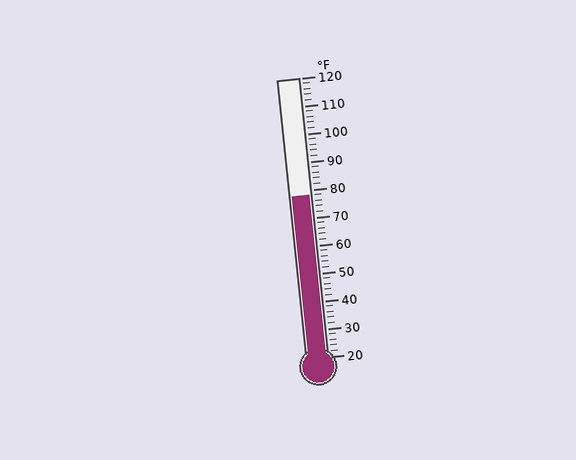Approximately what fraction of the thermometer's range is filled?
The thermometer is filled to approximately 60% of its range.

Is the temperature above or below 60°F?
The temperature is above 60°F.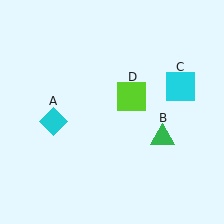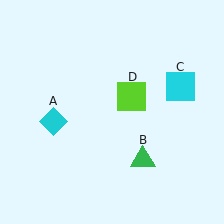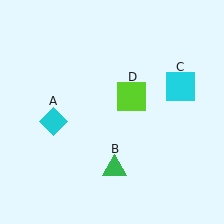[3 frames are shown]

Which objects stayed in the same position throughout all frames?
Cyan diamond (object A) and cyan square (object C) and lime square (object D) remained stationary.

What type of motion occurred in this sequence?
The green triangle (object B) rotated clockwise around the center of the scene.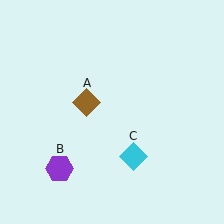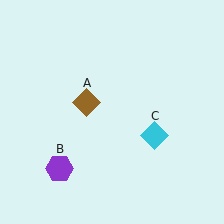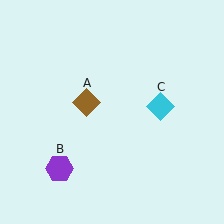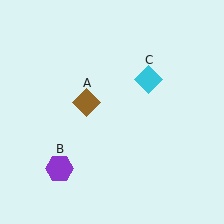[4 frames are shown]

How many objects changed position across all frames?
1 object changed position: cyan diamond (object C).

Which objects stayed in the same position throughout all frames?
Brown diamond (object A) and purple hexagon (object B) remained stationary.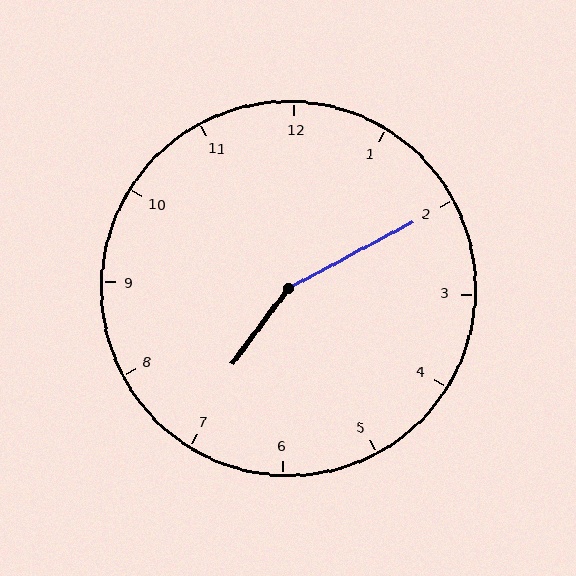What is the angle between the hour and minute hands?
Approximately 155 degrees.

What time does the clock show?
7:10.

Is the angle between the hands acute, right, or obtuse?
It is obtuse.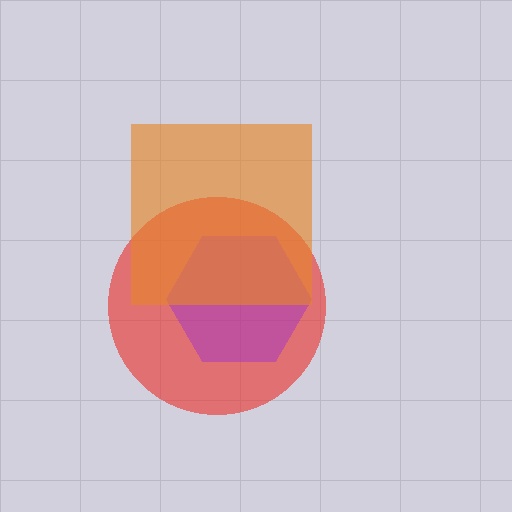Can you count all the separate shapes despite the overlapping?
Yes, there are 3 separate shapes.